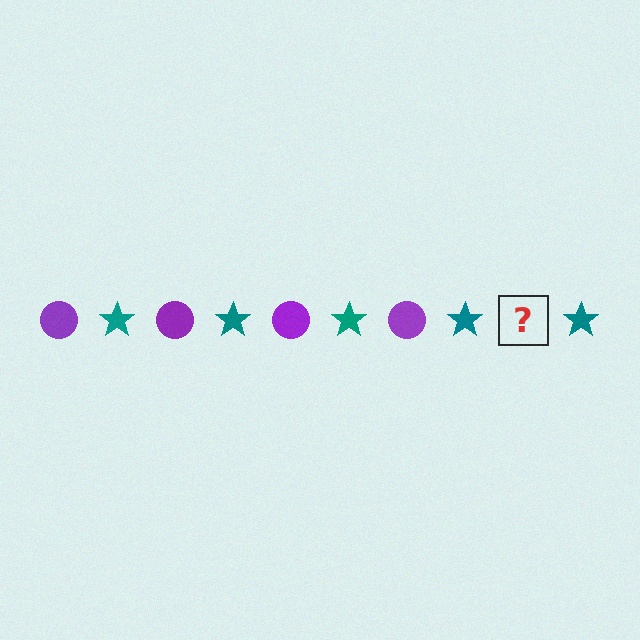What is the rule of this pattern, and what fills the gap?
The rule is that the pattern alternates between purple circle and teal star. The gap should be filled with a purple circle.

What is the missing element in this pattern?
The missing element is a purple circle.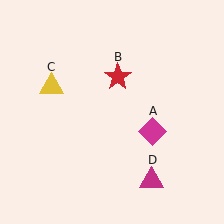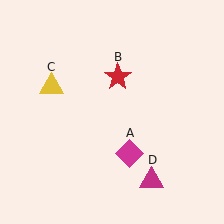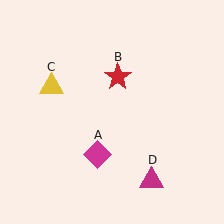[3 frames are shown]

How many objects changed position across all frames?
1 object changed position: magenta diamond (object A).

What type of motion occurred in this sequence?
The magenta diamond (object A) rotated clockwise around the center of the scene.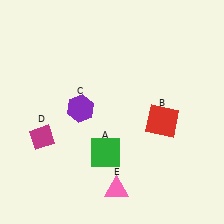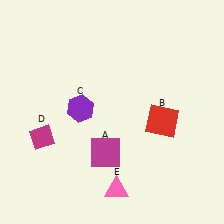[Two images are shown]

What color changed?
The square (A) changed from green in Image 1 to magenta in Image 2.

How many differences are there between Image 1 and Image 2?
There is 1 difference between the two images.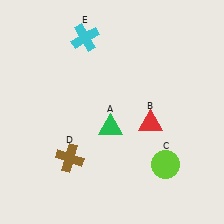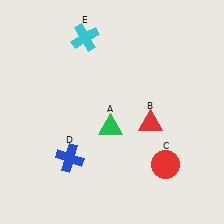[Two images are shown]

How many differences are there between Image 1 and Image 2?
There are 2 differences between the two images.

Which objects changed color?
C changed from lime to red. D changed from brown to blue.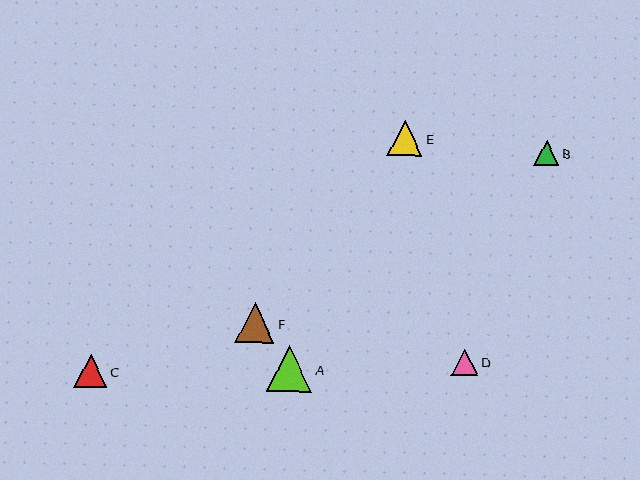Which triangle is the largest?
Triangle A is the largest with a size of approximately 46 pixels.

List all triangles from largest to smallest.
From largest to smallest: A, F, E, C, D, B.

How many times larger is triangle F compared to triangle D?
Triangle F is approximately 1.5 times the size of triangle D.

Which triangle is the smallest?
Triangle B is the smallest with a size of approximately 25 pixels.